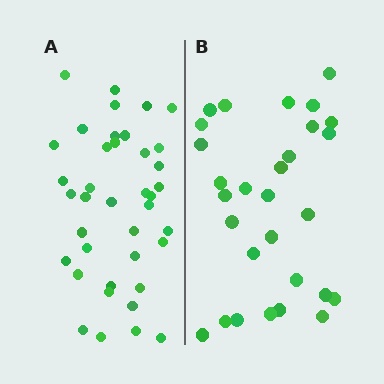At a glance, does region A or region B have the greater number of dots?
Region A (the left region) has more dots.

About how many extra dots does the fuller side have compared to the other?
Region A has roughly 10 or so more dots than region B.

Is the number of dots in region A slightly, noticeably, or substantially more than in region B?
Region A has noticeably more, but not dramatically so. The ratio is roughly 1.3 to 1.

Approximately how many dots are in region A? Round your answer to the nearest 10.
About 40 dots. (The exact count is 39, which rounds to 40.)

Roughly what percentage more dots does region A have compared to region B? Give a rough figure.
About 35% more.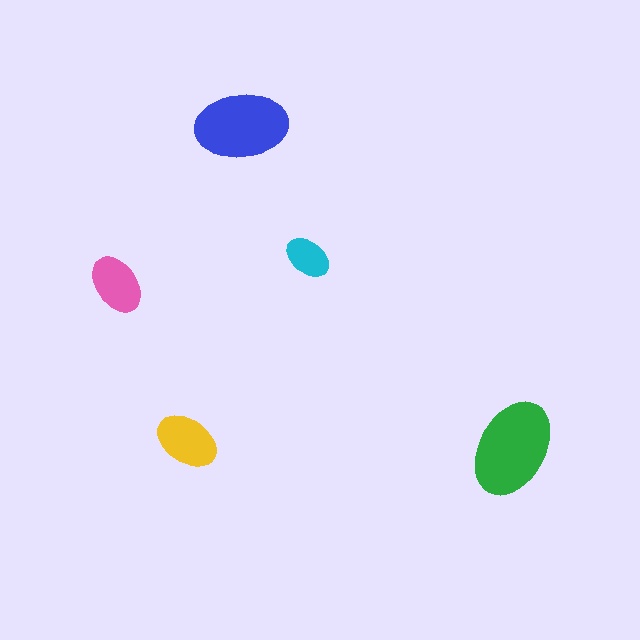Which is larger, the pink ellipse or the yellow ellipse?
The yellow one.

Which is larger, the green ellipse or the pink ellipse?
The green one.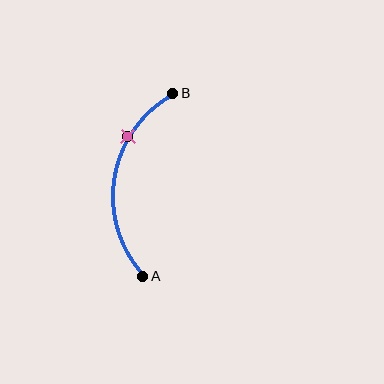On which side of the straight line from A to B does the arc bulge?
The arc bulges to the left of the straight line connecting A and B.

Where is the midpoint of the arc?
The arc midpoint is the point on the curve farthest from the straight line joining A and B. It sits to the left of that line.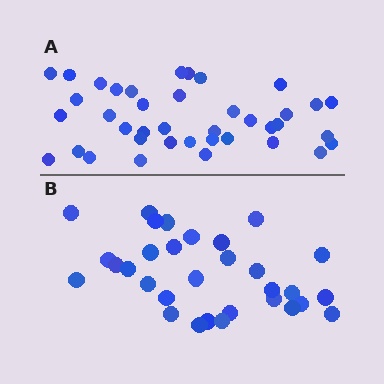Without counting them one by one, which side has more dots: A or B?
Region A (the top region) has more dots.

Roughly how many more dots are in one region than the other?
Region A has roughly 8 or so more dots than region B.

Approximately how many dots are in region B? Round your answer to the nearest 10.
About 30 dots. (The exact count is 31, which rounds to 30.)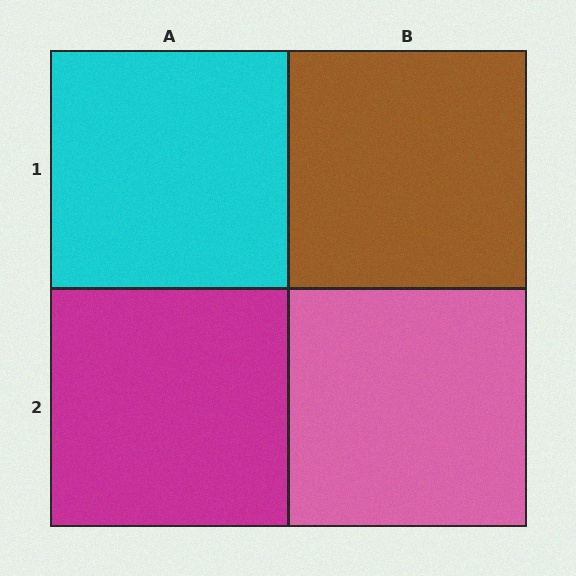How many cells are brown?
1 cell is brown.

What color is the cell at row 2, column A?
Magenta.